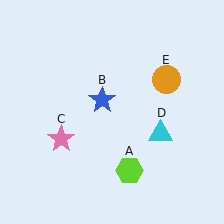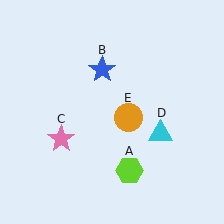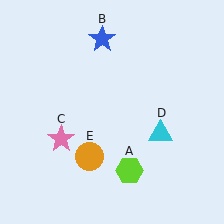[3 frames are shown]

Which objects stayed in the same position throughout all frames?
Lime hexagon (object A) and pink star (object C) and cyan triangle (object D) remained stationary.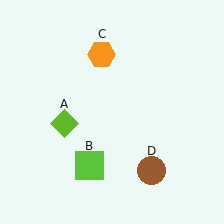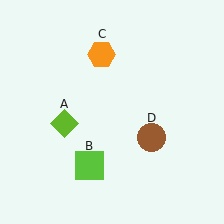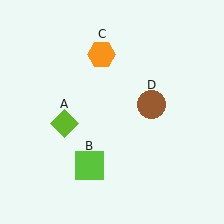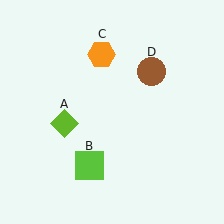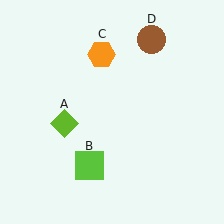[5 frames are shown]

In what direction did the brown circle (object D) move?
The brown circle (object D) moved up.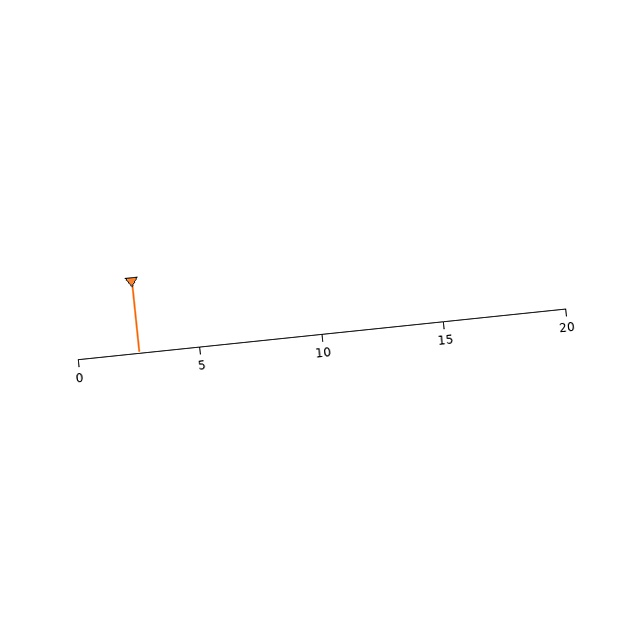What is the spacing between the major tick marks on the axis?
The major ticks are spaced 5 apart.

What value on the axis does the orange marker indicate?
The marker indicates approximately 2.5.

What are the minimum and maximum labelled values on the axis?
The axis runs from 0 to 20.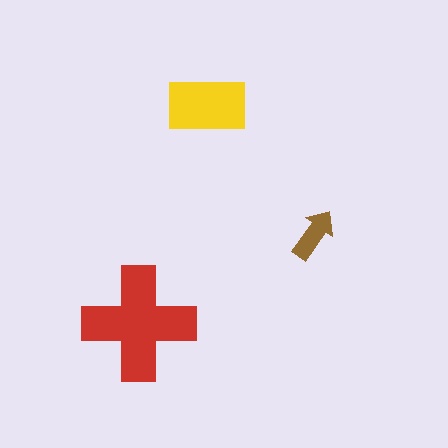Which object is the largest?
The red cross.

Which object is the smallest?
The brown arrow.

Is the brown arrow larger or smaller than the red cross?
Smaller.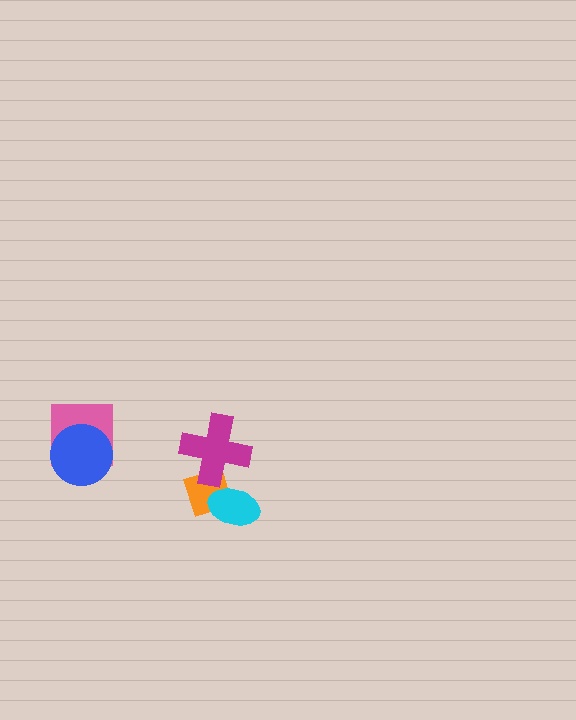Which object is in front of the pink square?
The blue circle is in front of the pink square.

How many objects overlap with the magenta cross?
1 object overlaps with the magenta cross.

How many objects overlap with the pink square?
1 object overlaps with the pink square.